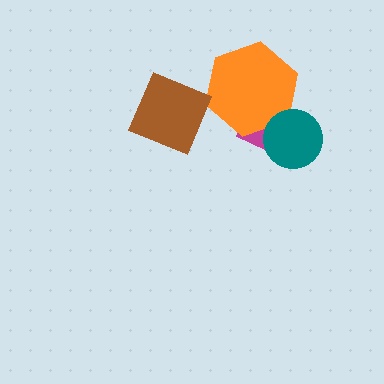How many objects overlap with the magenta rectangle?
2 objects overlap with the magenta rectangle.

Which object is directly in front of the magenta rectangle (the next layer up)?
The orange hexagon is directly in front of the magenta rectangle.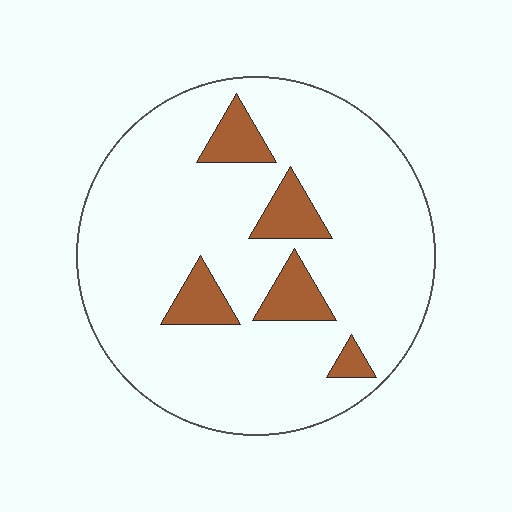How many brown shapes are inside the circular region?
5.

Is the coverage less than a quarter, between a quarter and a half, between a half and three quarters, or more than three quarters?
Less than a quarter.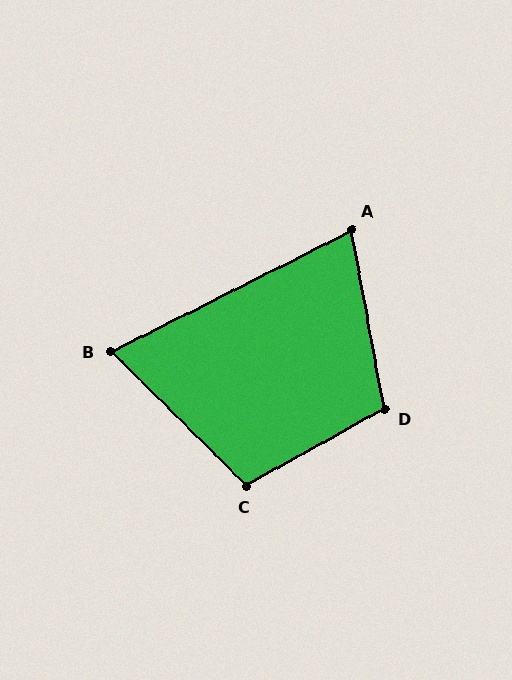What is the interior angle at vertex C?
Approximately 107 degrees (obtuse).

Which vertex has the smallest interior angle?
B, at approximately 71 degrees.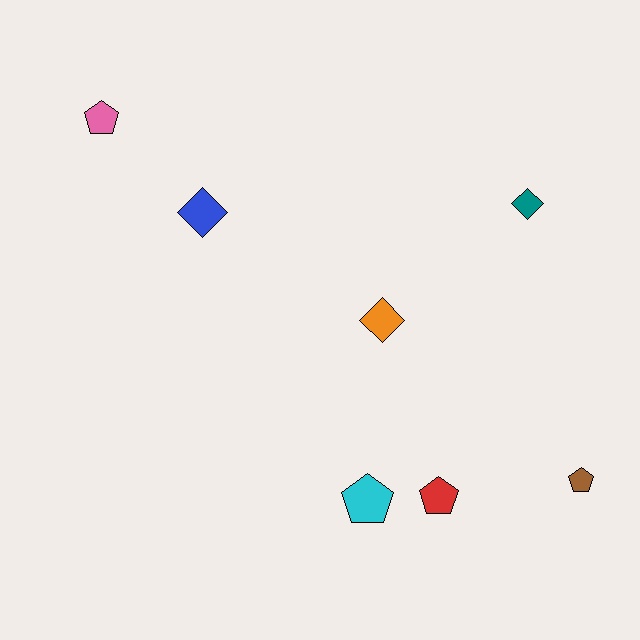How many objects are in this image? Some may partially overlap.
There are 7 objects.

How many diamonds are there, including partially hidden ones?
There are 3 diamonds.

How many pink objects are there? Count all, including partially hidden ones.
There is 1 pink object.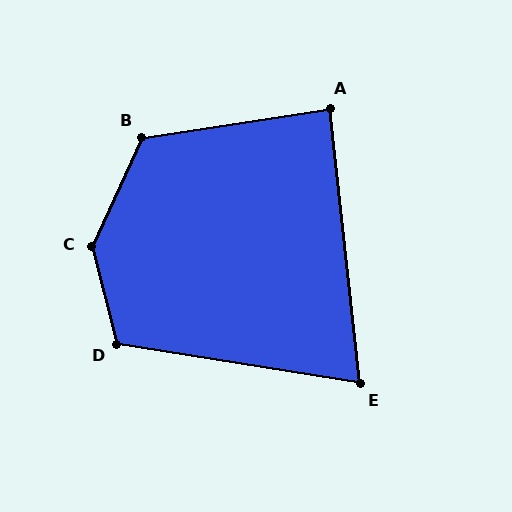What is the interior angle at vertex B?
Approximately 123 degrees (obtuse).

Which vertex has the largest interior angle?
C, at approximately 141 degrees.